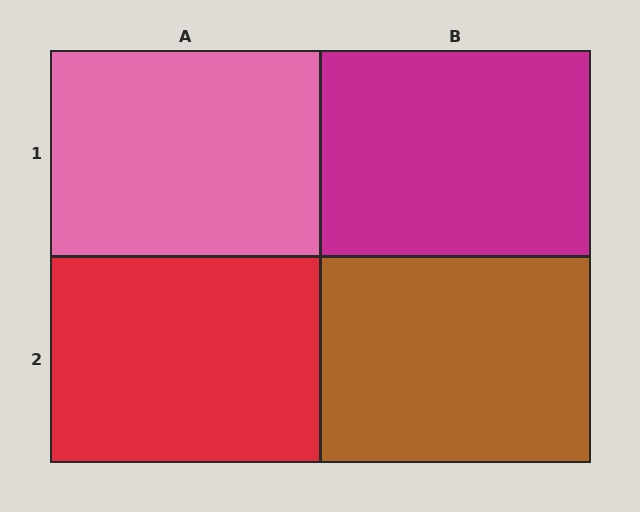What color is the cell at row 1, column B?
Magenta.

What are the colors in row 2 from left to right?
Red, brown.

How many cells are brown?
1 cell is brown.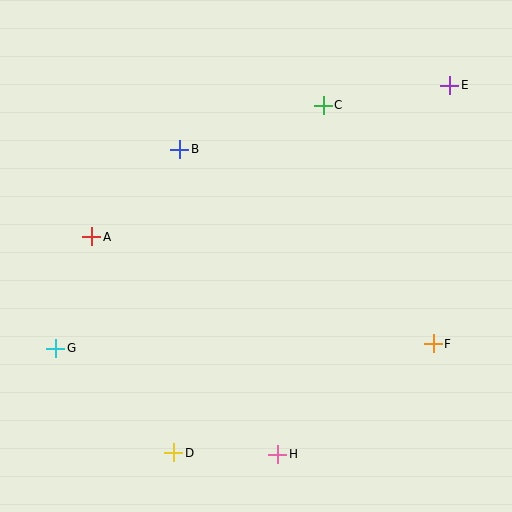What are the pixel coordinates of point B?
Point B is at (180, 149).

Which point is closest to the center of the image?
Point B at (180, 149) is closest to the center.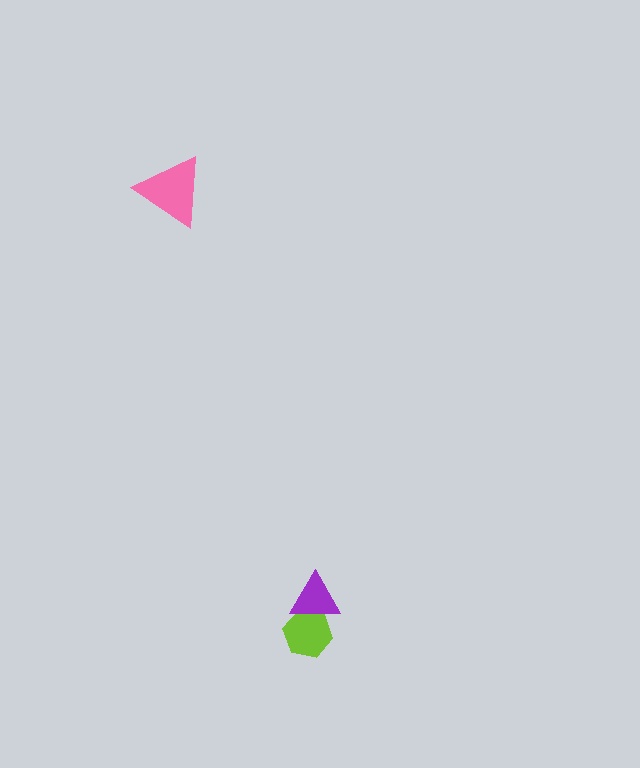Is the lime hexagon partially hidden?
Yes, it is partially covered by another shape.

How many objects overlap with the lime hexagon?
1 object overlaps with the lime hexagon.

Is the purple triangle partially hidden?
No, no other shape covers it.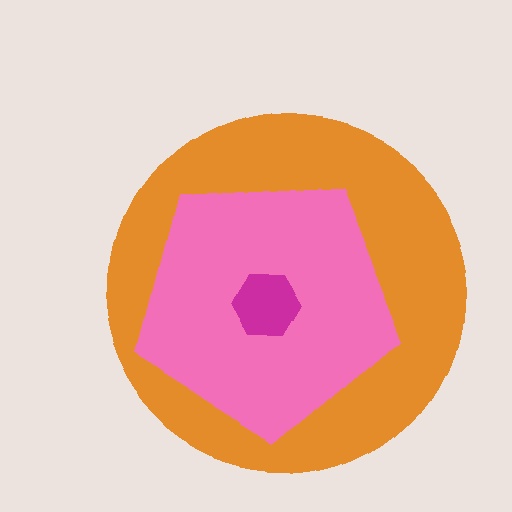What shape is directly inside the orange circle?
The pink pentagon.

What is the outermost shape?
The orange circle.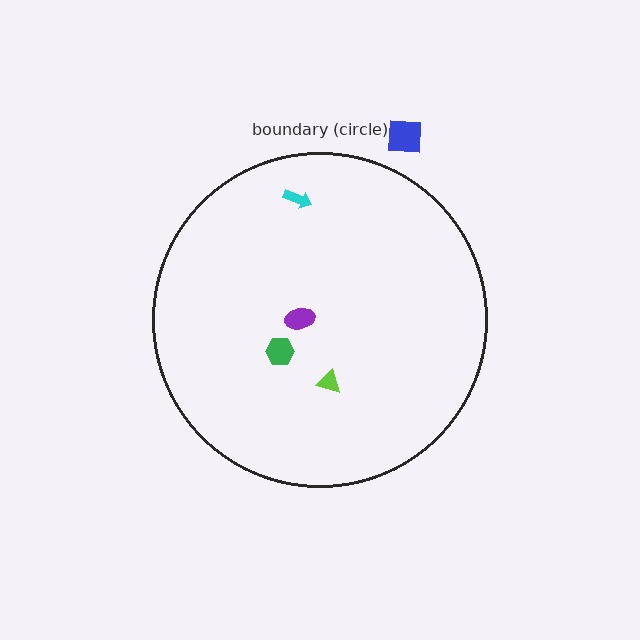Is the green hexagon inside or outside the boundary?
Inside.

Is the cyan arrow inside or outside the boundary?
Inside.